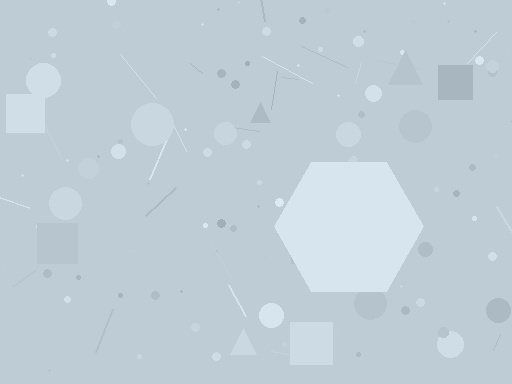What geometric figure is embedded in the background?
A hexagon is embedded in the background.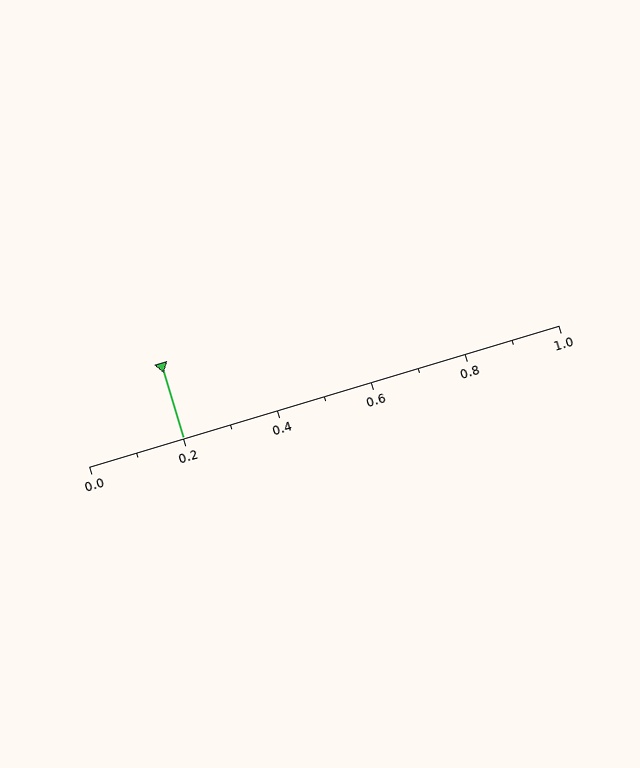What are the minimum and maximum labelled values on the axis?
The axis runs from 0.0 to 1.0.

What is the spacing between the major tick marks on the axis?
The major ticks are spaced 0.2 apart.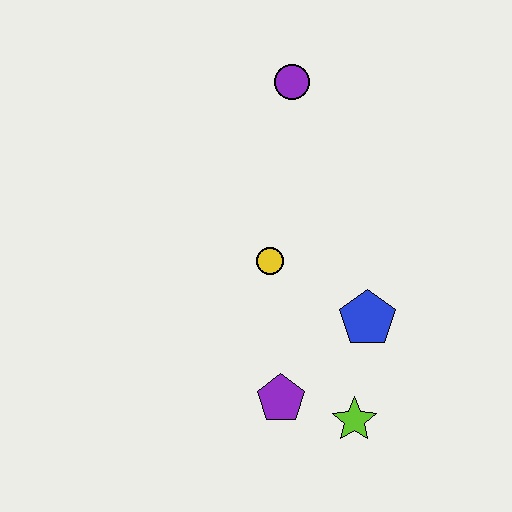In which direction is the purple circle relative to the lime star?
The purple circle is above the lime star.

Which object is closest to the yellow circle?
The blue pentagon is closest to the yellow circle.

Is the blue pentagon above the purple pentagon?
Yes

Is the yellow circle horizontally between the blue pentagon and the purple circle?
No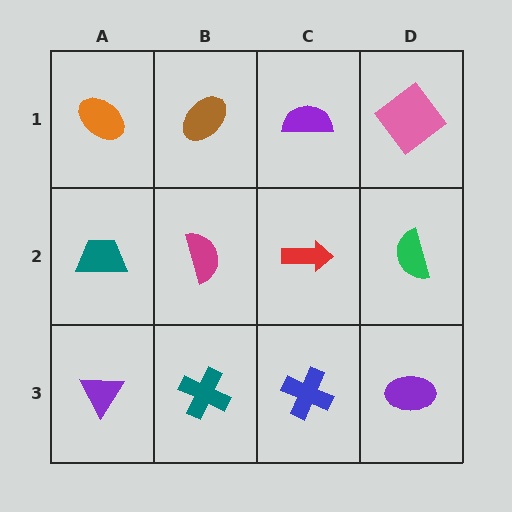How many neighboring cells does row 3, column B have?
3.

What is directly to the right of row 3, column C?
A purple ellipse.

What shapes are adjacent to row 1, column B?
A magenta semicircle (row 2, column B), an orange ellipse (row 1, column A), a purple semicircle (row 1, column C).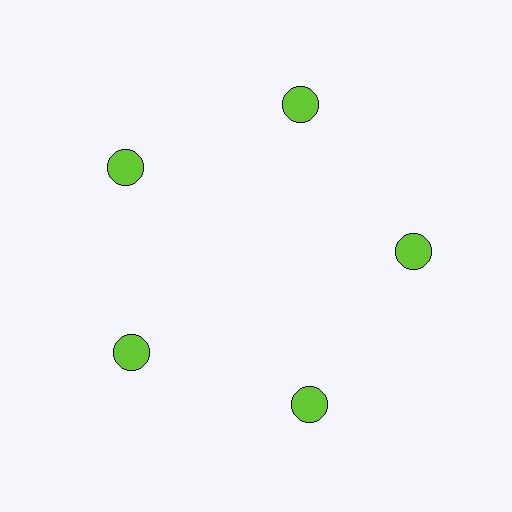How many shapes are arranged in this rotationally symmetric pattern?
There are 5 shapes, arranged in 5 groups of 1.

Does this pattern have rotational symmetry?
Yes, this pattern has 5-fold rotational symmetry. It looks the same after rotating 72 degrees around the center.